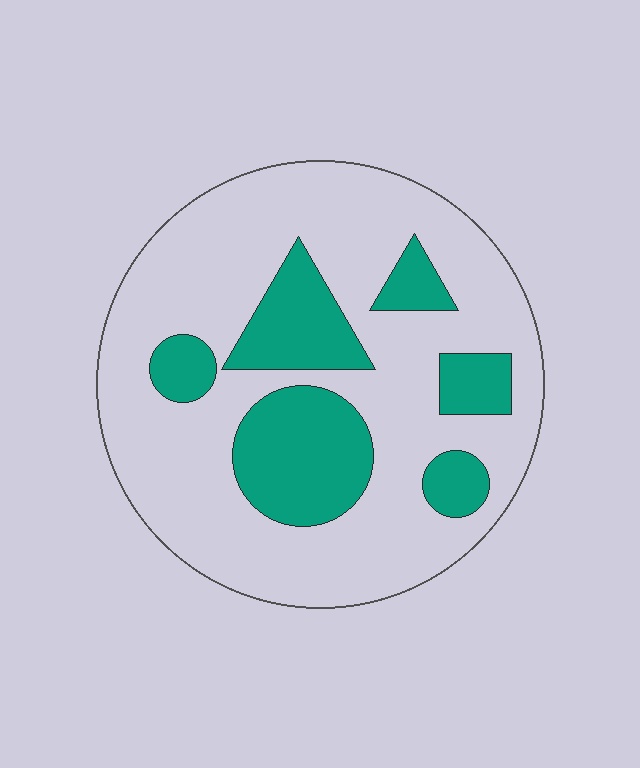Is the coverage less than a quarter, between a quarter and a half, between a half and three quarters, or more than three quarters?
Between a quarter and a half.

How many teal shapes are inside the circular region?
6.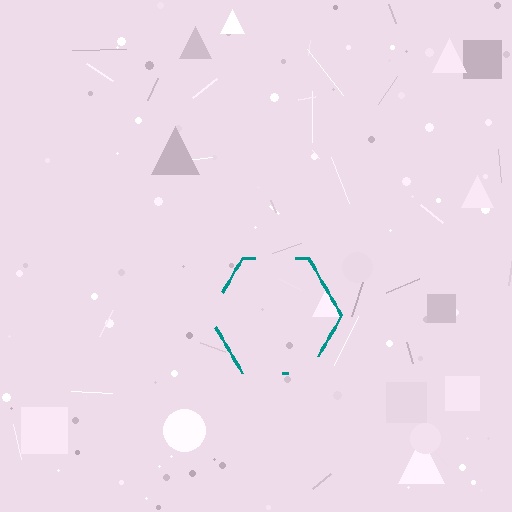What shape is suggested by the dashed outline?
The dashed outline suggests a hexagon.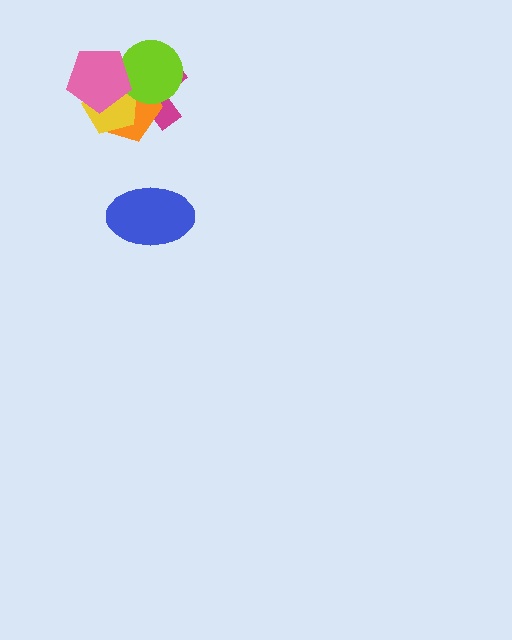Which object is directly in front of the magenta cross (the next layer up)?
The orange pentagon is directly in front of the magenta cross.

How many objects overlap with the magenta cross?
4 objects overlap with the magenta cross.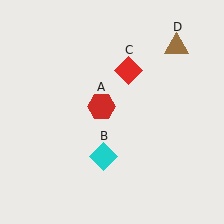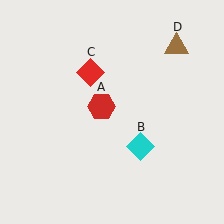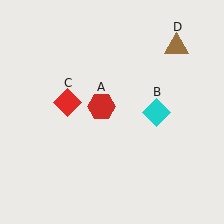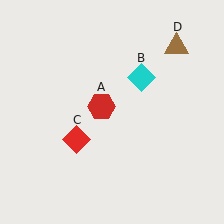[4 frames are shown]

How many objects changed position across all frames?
2 objects changed position: cyan diamond (object B), red diamond (object C).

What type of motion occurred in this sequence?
The cyan diamond (object B), red diamond (object C) rotated counterclockwise around the center of the scene.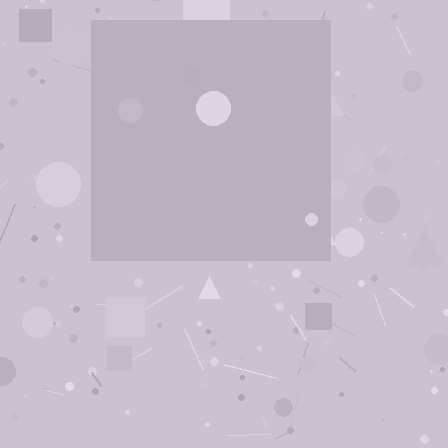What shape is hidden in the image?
A square is hidden in the image.